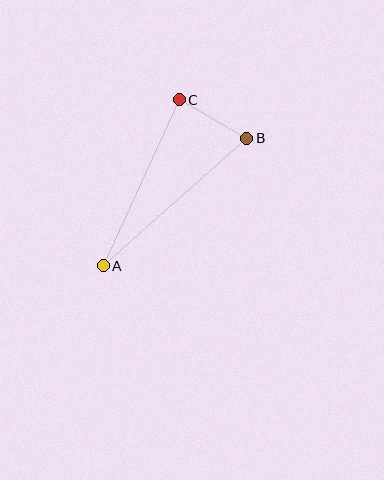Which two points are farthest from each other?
Points A and B are farthest from each other.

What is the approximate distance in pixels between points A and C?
The distance between A and C is approximately 182 pixels.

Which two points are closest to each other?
Points B and C are closest to each other.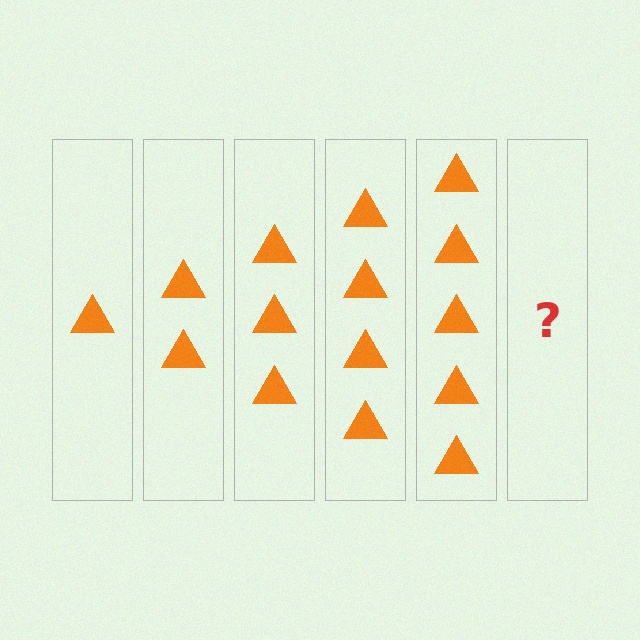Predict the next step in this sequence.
The next step is 6 triangles.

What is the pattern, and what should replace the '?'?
The pattern is that each step adds one more triangle. The '?' should be 6 triangles.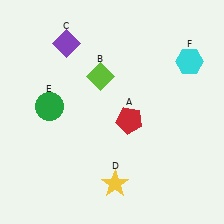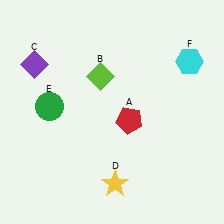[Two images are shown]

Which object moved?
The purple diamond (C) moved left.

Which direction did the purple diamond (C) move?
The purple diamond (C) moved left.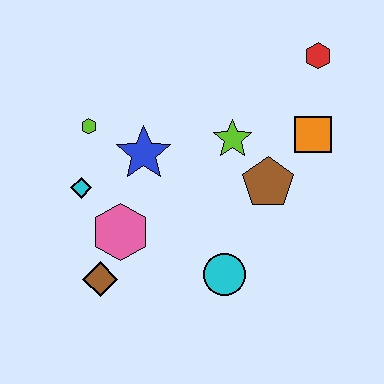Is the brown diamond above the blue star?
No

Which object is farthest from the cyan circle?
The red hexagon is farthest from the cyan circle.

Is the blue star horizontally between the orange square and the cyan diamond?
Yes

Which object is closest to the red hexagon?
The orange square is closest to the red hexagon.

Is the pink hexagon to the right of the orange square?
No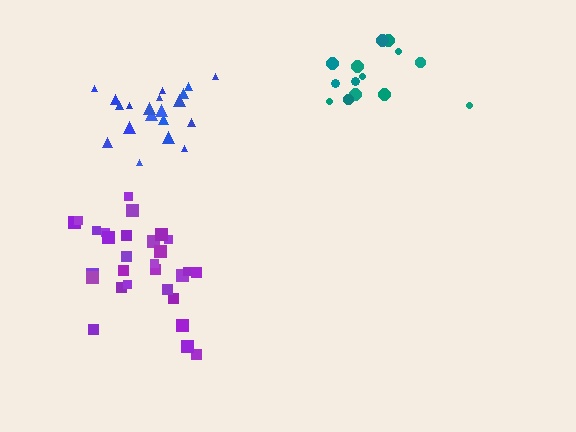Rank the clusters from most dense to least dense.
blue, purple, teal.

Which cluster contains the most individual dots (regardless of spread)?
Purple (29).